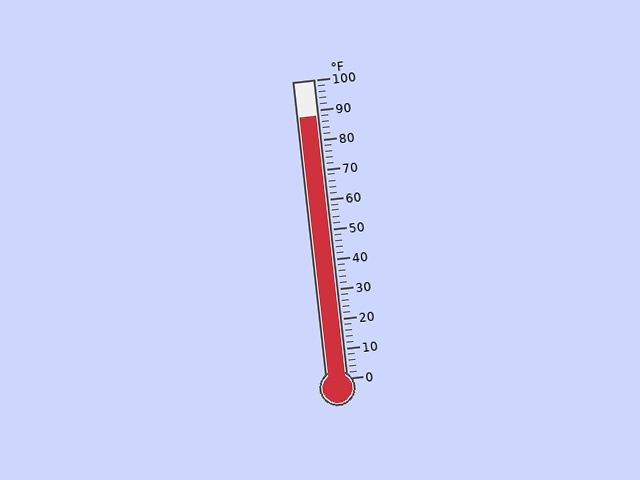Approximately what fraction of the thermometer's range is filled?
The thermometer is filled to approximately 90% of its range.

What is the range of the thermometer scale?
The thermometer scale ranges from 0°F to 100°F.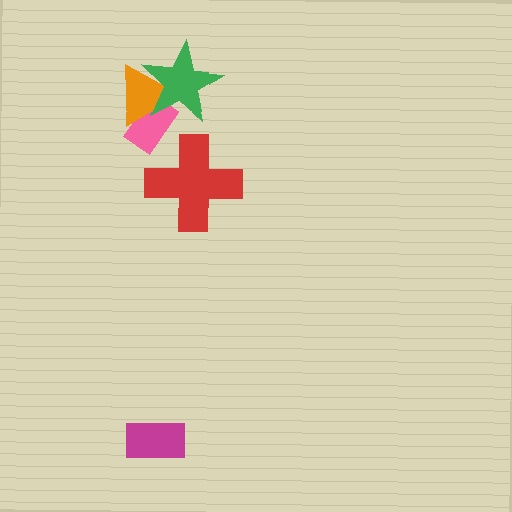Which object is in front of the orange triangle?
The green star is in front of the orange triangle.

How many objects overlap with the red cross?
0 objects overlap with the red cross.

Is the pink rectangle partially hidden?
Yes, it is partially covered by another shape.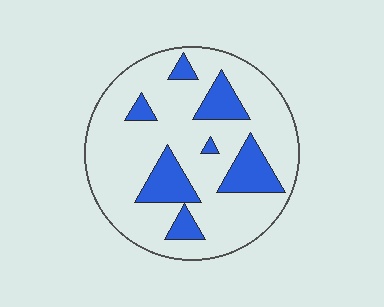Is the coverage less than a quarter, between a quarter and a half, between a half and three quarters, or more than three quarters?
Less than a quarter.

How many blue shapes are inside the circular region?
7.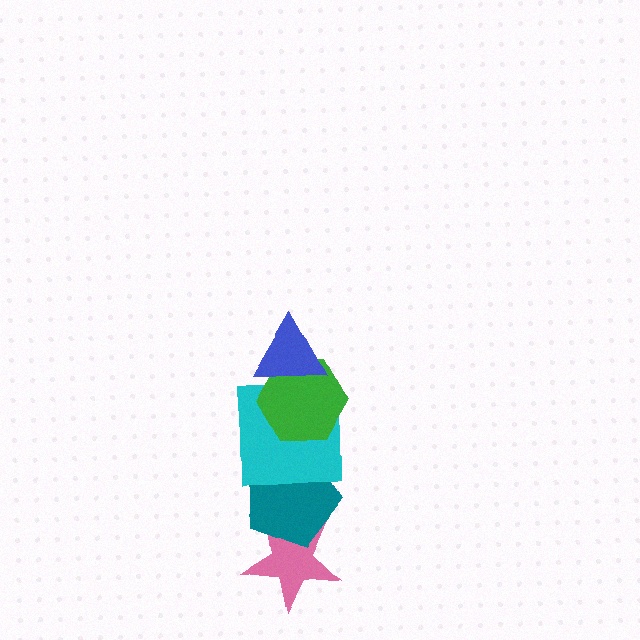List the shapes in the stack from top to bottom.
From top to bottom: the blue triangle, the green hexagon, the cyan square, the teal pentagon, the pink star.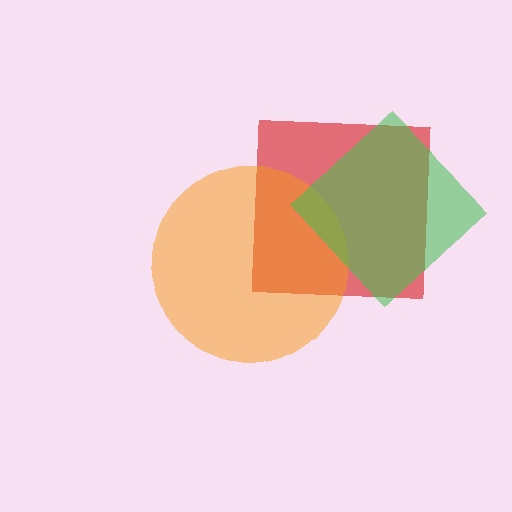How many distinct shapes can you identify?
There are 3 distinct shapes: a red square, an orange circle, a green diamond.